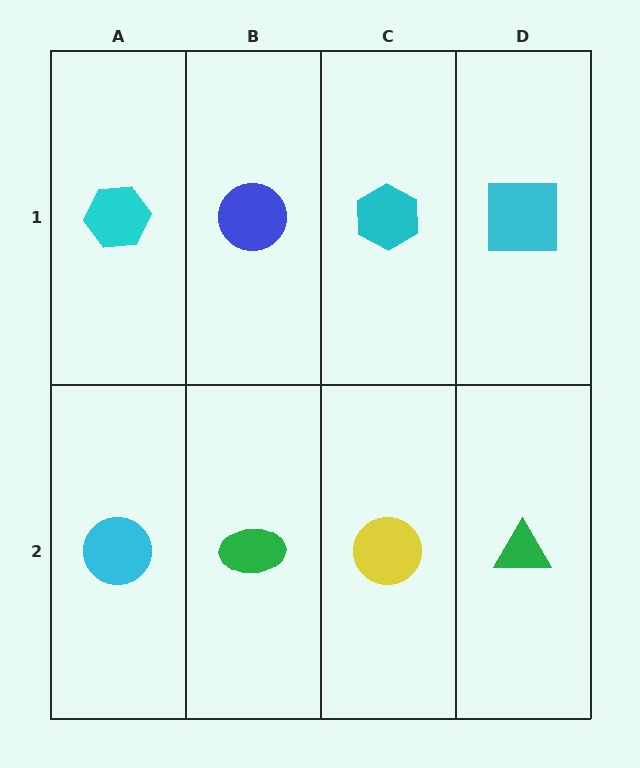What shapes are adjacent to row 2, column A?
A cyan hexagon (row 1, column A), a green ellipse (row 2, column B).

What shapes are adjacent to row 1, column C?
A yellow circle (row 2, column C), a blue circle (row 1, column B), a cyan square (row 1, column D).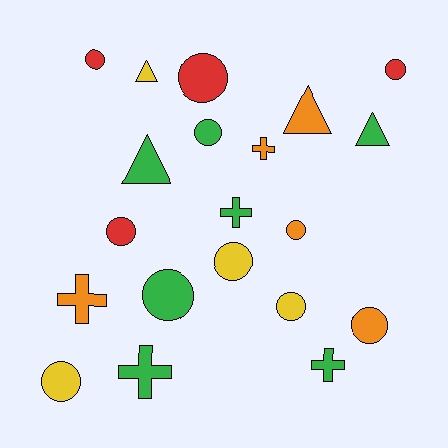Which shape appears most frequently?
Circle, with 11 objects.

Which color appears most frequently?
Green, with 7 objects.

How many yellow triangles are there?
There is 1 yellow triangle.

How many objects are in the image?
There are 20 objects.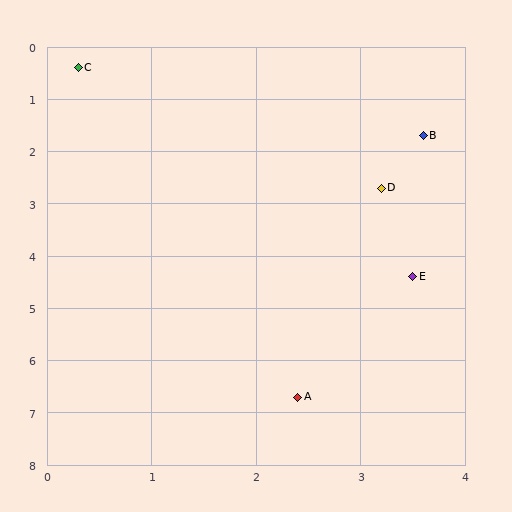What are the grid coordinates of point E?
Point E is at approximately (3.5, 4.4).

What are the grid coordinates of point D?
Point D is at approximately (3.2, 2.7).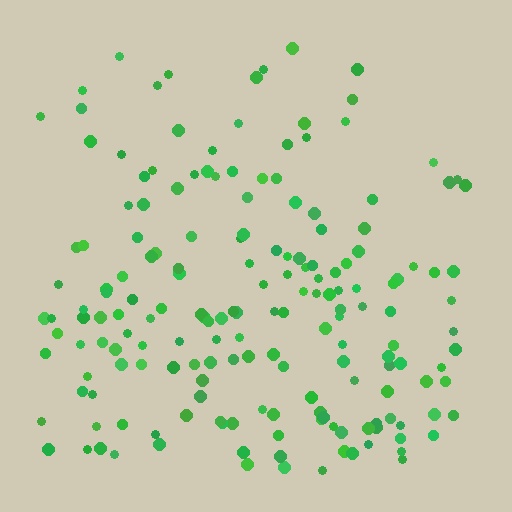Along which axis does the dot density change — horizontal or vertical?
Vertical.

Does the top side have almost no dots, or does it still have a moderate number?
Still a moderate number, just noticeably fewer than the bottom.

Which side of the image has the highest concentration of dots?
The bottom.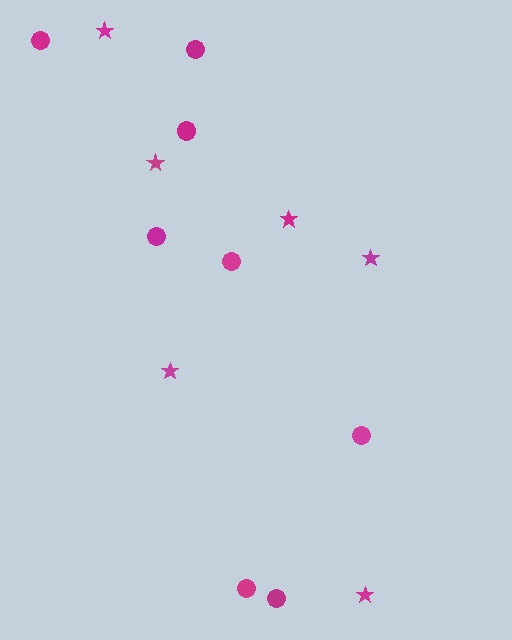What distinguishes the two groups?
There are 2 groups: one group of circles (8) and one group of stars (6).